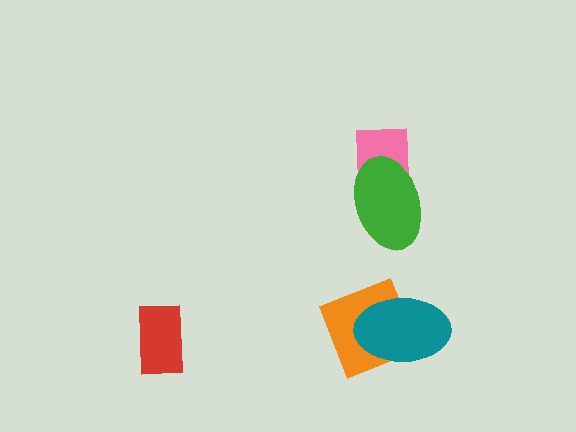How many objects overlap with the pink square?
1 object overlaps with the pink square.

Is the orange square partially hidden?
Yes, it is partially covered by another shape.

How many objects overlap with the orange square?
1 object overlaps with the orange square.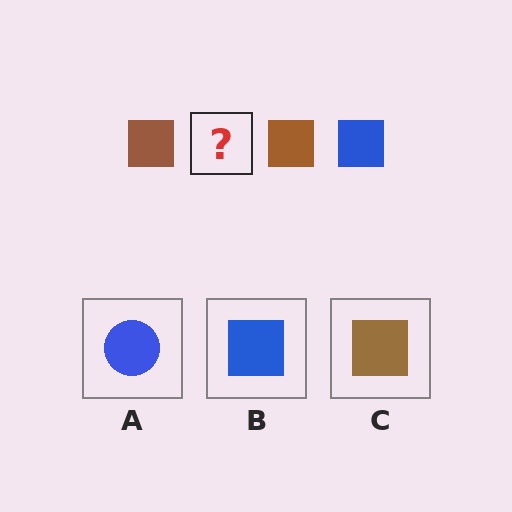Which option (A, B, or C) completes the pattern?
B.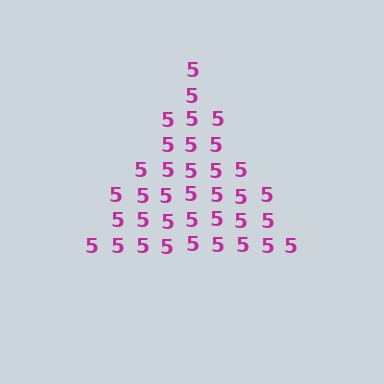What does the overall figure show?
The overall figure shows a triangle.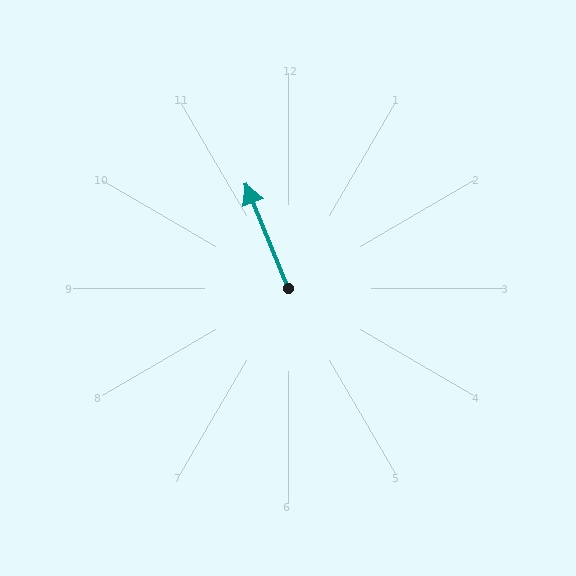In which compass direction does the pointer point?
North.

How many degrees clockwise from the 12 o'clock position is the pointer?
Approximately 338 degrees.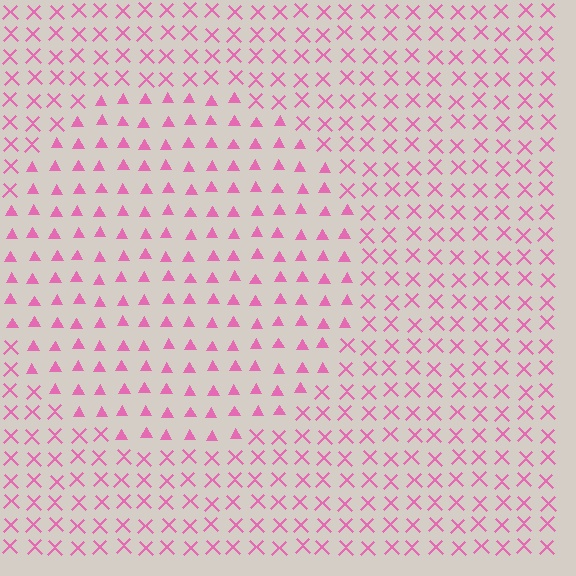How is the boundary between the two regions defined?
The boundary is defined by a change in element shape: triangles inside vs. X marks outside. All elements share the same color and spacing.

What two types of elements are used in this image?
The image uses triangles inside the circle region and X marks outside it.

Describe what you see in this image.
The image is filled with small pink elements arranged in a uniform grid. A circle-shaped region contains triangles, while the surrounding area contains X marks. The boundary is defined purely by the change in element shape.